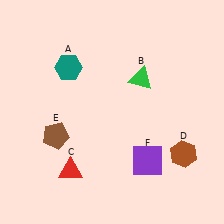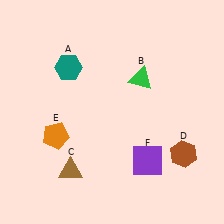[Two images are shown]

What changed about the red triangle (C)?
In Image 1, C is red. In Image 2, it changed to brown.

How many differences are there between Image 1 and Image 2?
There are 2 differences between the two images.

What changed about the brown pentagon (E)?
In Image 1, E is brown. In Image 2, it changed to orange.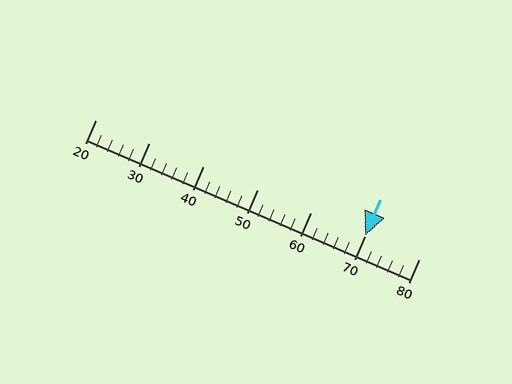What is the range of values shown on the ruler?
The ruler shows values from 20 to 80.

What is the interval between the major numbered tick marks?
The major tick marks are spaced 10 units apart.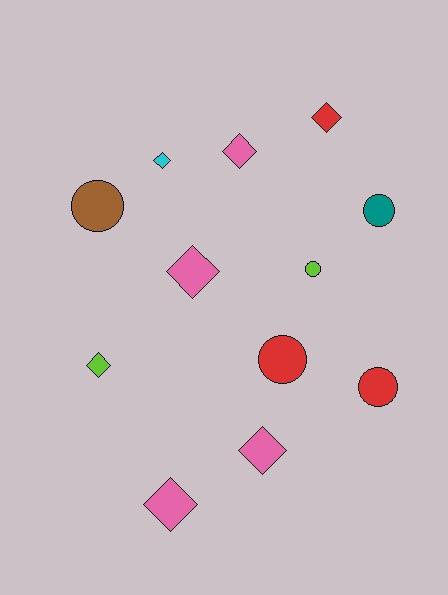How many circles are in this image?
There are 5 circles.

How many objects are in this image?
There are 12 objects.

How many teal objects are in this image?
There is 1 teal object.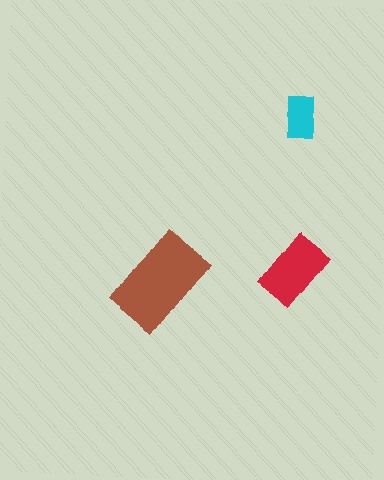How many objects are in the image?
There are 3 objects in the image.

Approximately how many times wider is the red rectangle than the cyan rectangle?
About 1.5 times wider.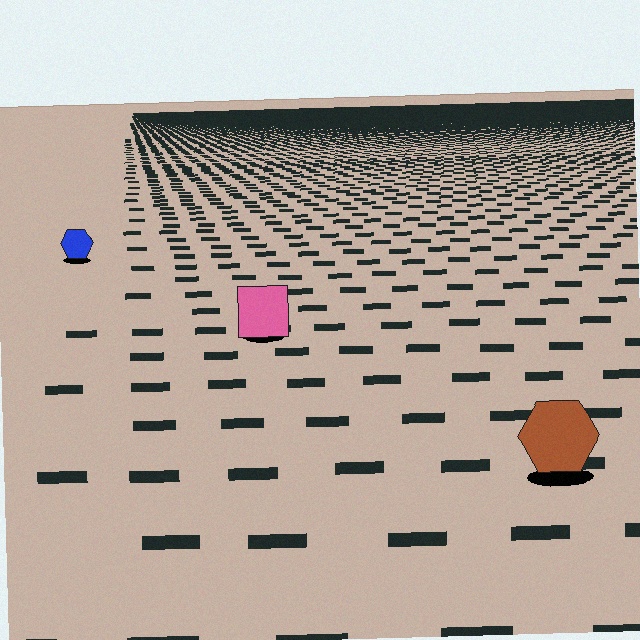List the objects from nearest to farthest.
From nearest to farthest: the brown hexagon, the pink square, the blue hexagon.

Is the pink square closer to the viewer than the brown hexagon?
No. The brown hexagon is closer — you can tell from the texture gradient: the ground texture is coarser near it.